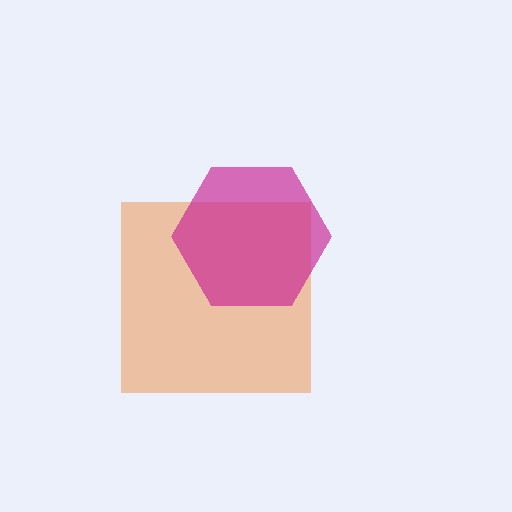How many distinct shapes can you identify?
There are 2 distinct shapes: an orange square, a magenta hexagon.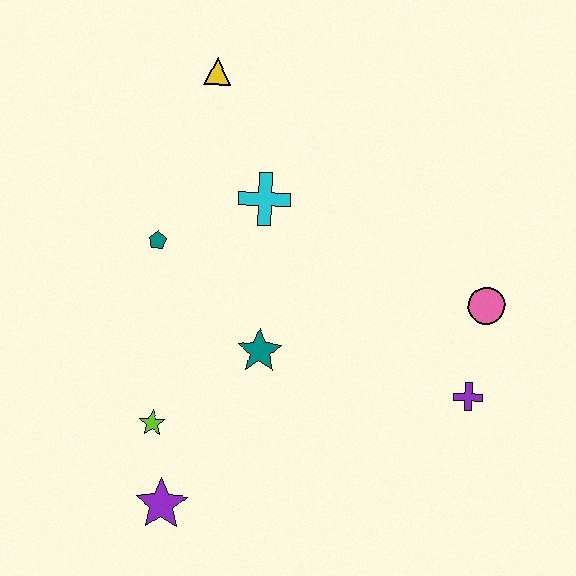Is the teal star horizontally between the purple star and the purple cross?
Yes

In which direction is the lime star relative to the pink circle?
The lime star is to the left of the pink circle.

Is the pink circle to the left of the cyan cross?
No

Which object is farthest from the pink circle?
The purple star is farthest from the pink circle.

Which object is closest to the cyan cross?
The teal pentagon is closest to the cyan cross.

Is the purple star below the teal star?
Yes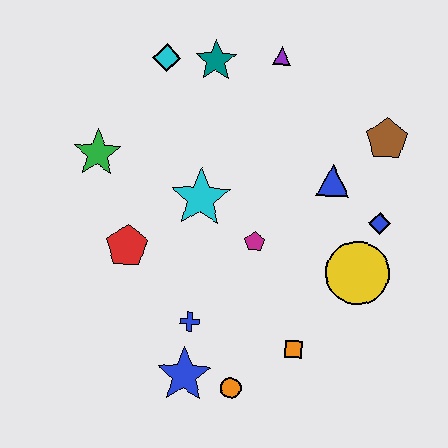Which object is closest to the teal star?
The cyan diamond is closest to the teal star.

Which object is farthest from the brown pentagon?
The blue star is farthest from the brown pentagon.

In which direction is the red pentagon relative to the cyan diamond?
The red pentagon is below the cyan diamond.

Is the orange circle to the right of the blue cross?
Yes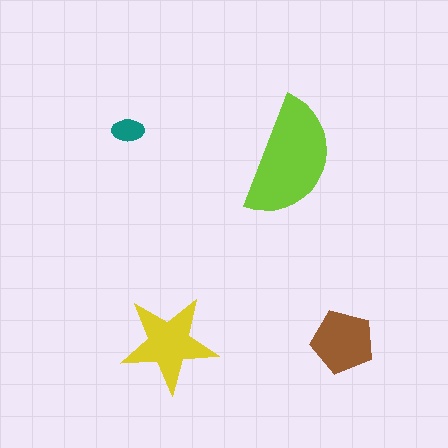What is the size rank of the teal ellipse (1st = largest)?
4th.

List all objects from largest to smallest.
The lime semicircle, the yellow star, the brown pentagon, the teal ellipse.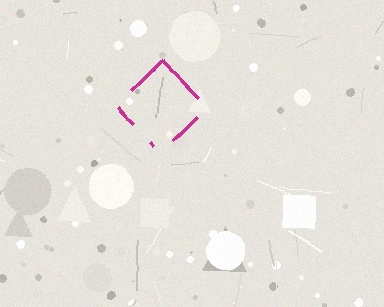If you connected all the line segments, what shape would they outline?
They would outline a diamond.